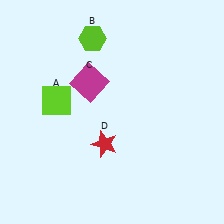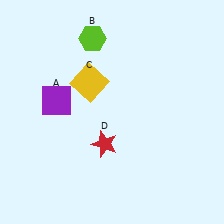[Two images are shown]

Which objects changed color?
A changed from lime to purple. C changed from magenta to yellow.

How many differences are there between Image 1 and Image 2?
There are 2 differences between the two images.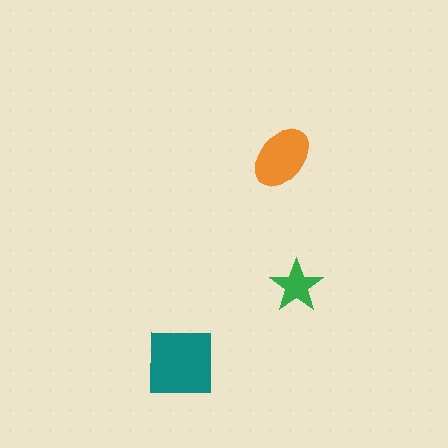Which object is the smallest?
The green star.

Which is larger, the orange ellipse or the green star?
The orange ellipse.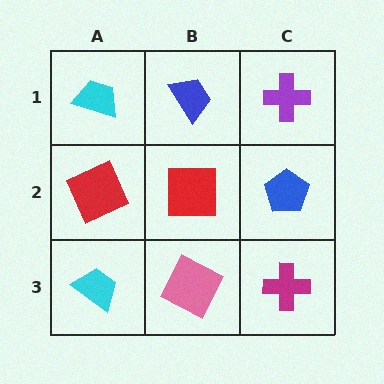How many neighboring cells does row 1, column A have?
2.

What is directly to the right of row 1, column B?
A purple cross.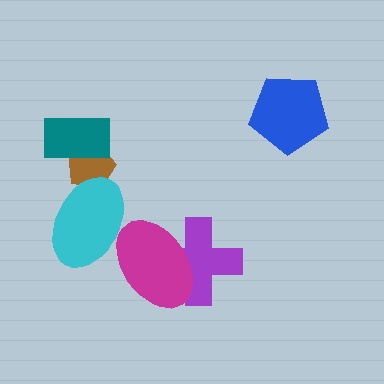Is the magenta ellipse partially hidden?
Yes, it is partially covered by another shape.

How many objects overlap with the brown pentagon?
2 objects overlap with the brown pentagon.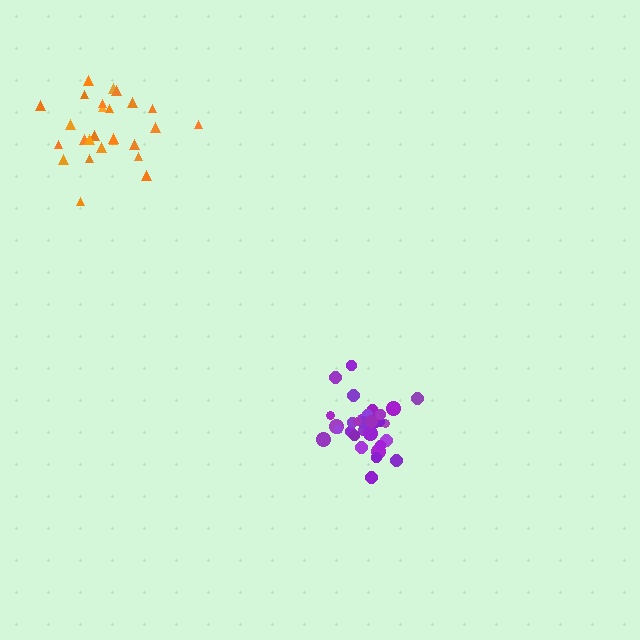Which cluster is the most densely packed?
Purple.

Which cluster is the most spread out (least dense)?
Orange.